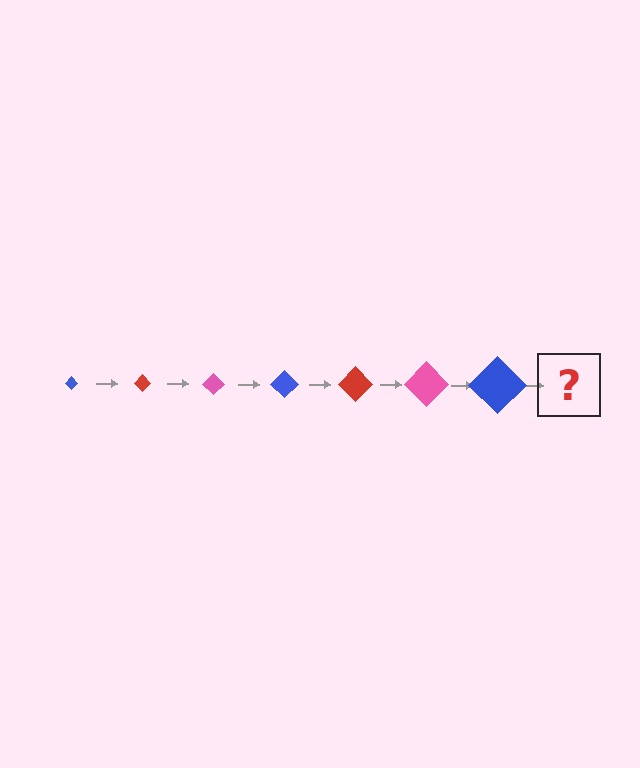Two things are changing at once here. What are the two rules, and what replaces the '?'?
The two rules are that the diamond grows larger each step and the color cycles through blue, red, and pink. The '?' should be a red diamond, larger than the previous one.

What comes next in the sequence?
The next element should be a red diamond, larger than the previous one.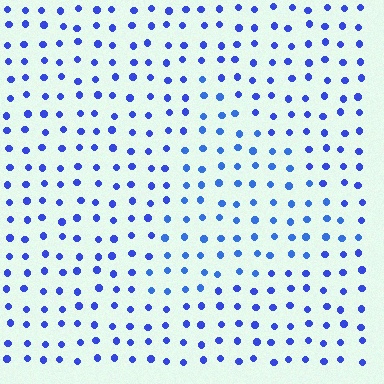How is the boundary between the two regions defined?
The boundary is defined purely by a slight shift in hue (about 15 degrees). Spacing, size, and orientation are identical on both sides.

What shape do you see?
I see a triangle.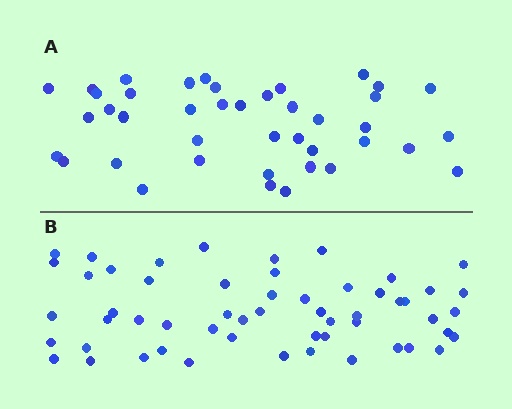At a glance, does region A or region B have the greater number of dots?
Region B (the bottom region) has more dots.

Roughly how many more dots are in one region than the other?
Region B has approximately 15 more dots than region A.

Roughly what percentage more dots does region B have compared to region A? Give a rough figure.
About 35% more.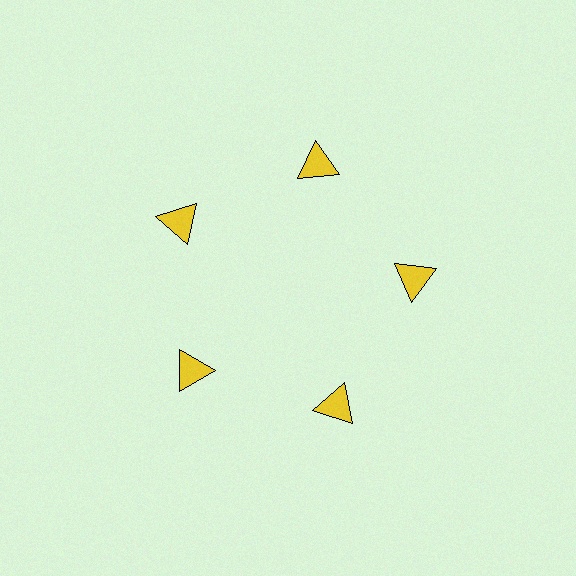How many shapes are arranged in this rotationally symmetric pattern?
There are 5 shapes, arranged in 5 groups of 1.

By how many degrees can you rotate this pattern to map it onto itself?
The pattern maps onto itself every 72 degrees of rotation.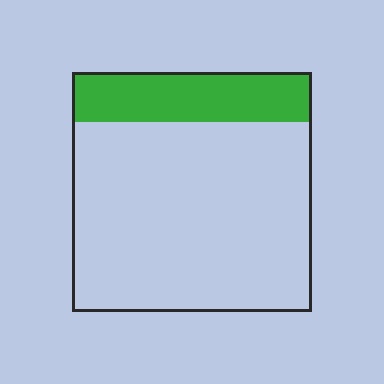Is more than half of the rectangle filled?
No.